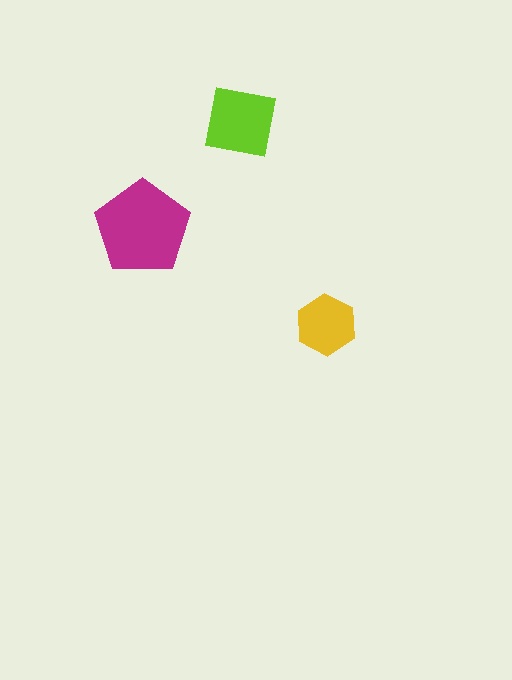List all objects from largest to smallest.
The magenta pentagon, the lime square, the yellow hexagon.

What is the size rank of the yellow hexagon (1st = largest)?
3rd.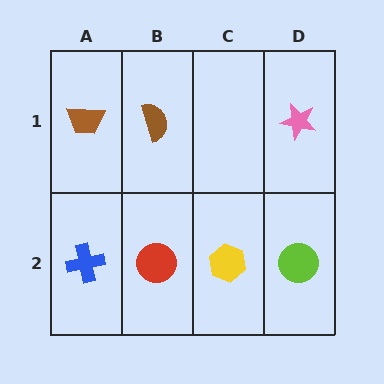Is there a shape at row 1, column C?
No, that cell is empty.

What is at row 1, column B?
A brown semicircle.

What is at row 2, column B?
A red circle.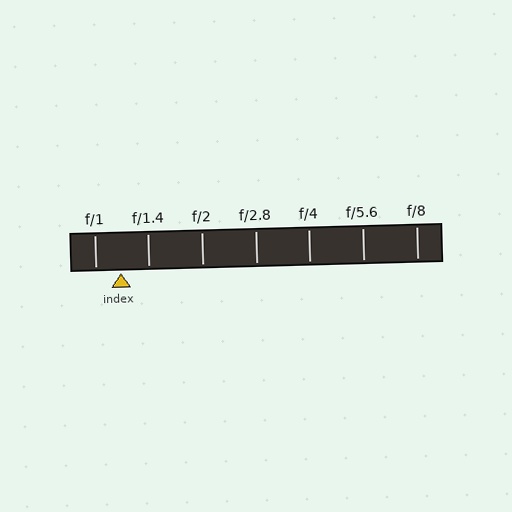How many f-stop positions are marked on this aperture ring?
There are 7 f-stop positions marked.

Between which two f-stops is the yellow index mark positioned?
The index mark is between f/1 and f/1.4.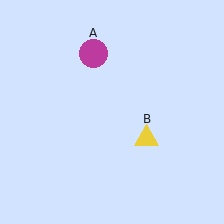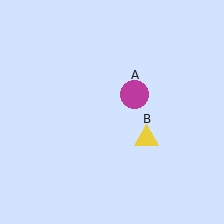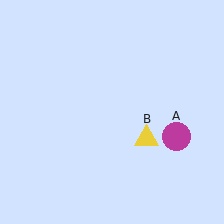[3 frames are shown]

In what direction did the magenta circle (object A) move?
The magenta circle (object A) moved down and to the right.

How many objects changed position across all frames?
1 object changed position: magenta circle (object A).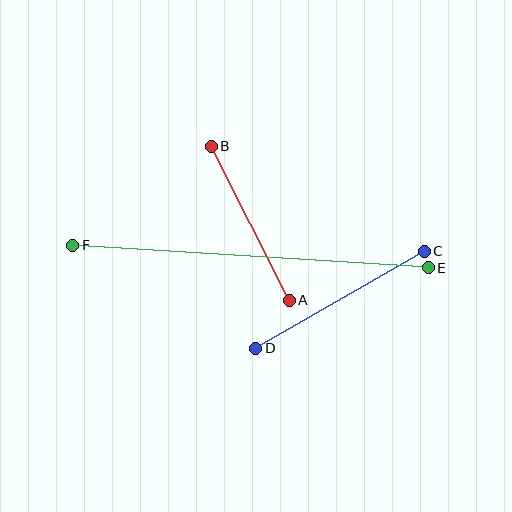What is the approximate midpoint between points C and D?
The midpoint is at approximately (340, 300) pixels.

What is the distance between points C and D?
The distance is approximately 195 pixels.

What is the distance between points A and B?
The distance is approximately 173 pixels.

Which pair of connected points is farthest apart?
Points E and F are farthest apart.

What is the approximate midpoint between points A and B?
The midpoint is at approximately (250, 223) pixels.